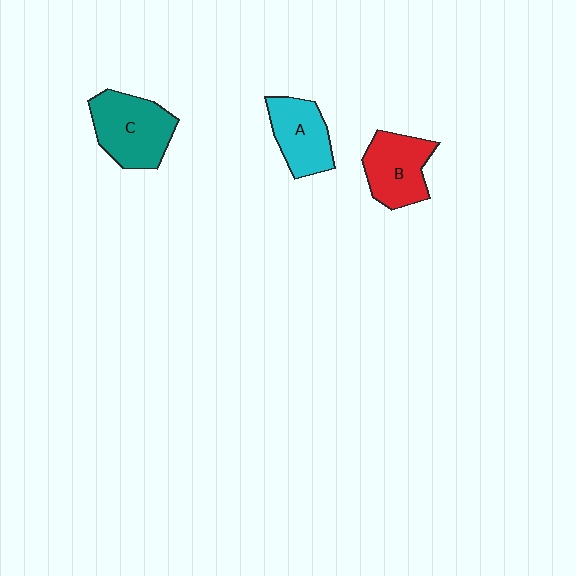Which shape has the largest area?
Shape C (teal).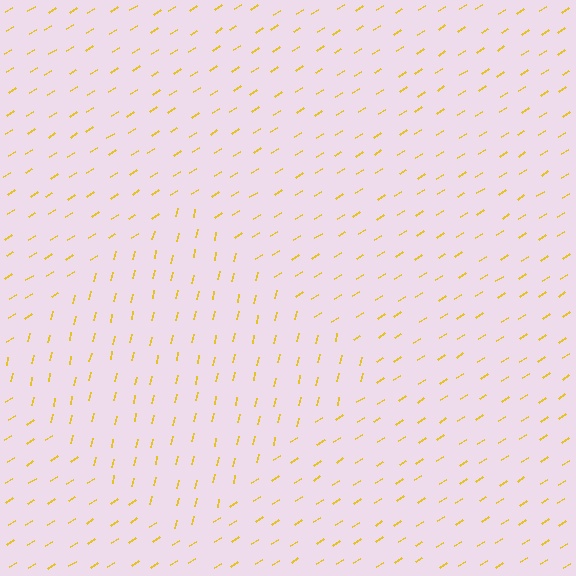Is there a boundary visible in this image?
Yes, there is a texture boundary formed by a change in line orientation.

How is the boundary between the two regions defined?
The boundary is defined purely by a change in line orientation (approximately 45 degrees difference). All lines are the same color and thickness.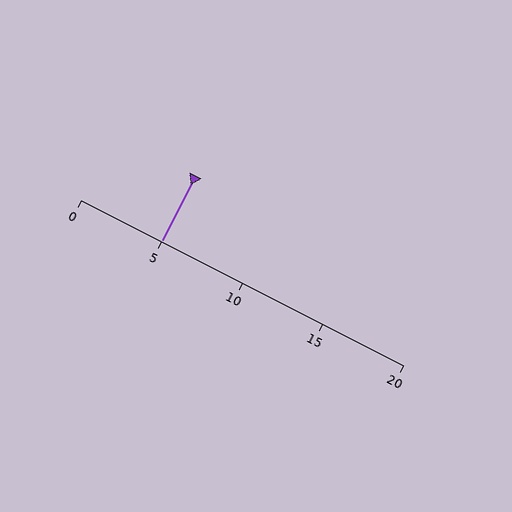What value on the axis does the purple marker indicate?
The marker indicates approximately 5.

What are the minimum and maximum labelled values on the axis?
The axis runs from 0 to 20.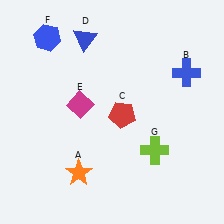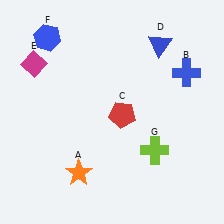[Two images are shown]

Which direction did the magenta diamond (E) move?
The magenta diamond (E) moved left.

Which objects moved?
The objects that moved are: the blue triangle (D), the magenta diamond (E).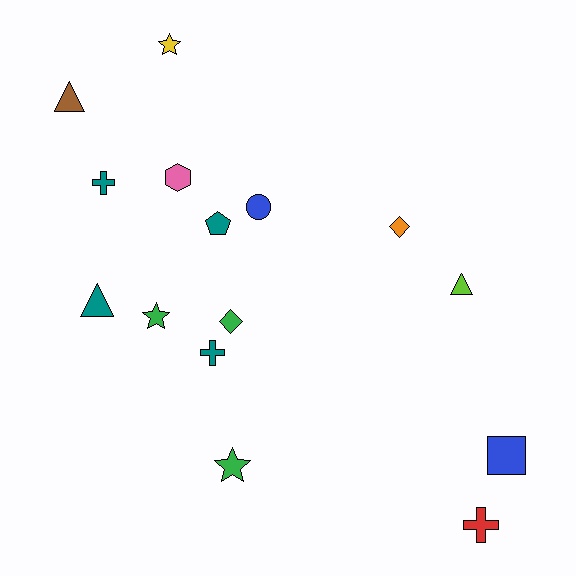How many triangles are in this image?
There are 3 triangles.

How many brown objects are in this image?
There is 1 brown object.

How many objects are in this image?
There are 15 objects.